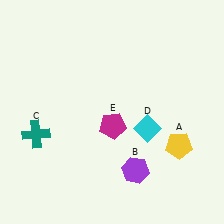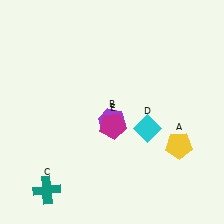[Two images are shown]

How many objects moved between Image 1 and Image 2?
2 objects moved between the two images.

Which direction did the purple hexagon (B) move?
The purple hexagon (B) moved up.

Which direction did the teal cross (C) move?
The teal cross (C) moved down.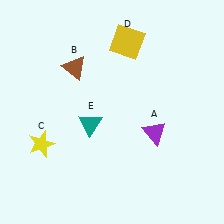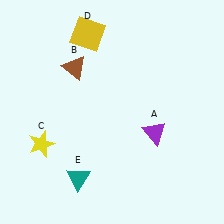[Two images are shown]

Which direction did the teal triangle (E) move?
The teal triangle (E) moved down.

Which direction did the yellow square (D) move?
The yellow square (D) moved left.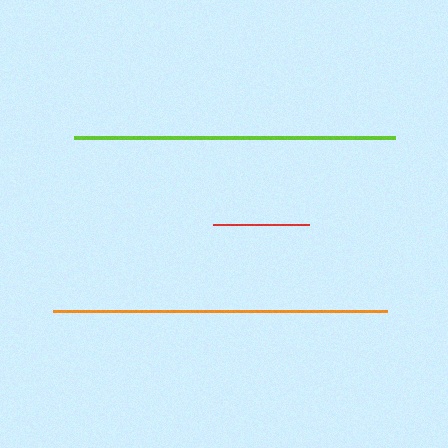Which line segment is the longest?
The orange line is the longest at approximately 334 pixels.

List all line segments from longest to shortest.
From longest to shortest: orange, lime, red.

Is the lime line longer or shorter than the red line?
The lime line is longer than the red line.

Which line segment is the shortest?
The red line is the shortest at approximately 96 pixels.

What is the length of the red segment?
The red segment is approximately 96 pixels long.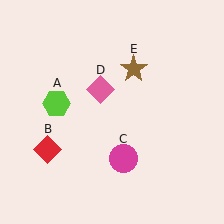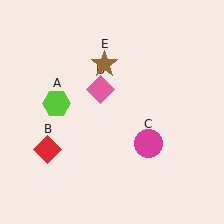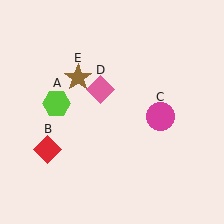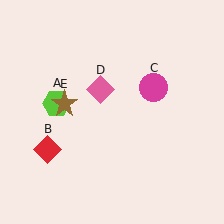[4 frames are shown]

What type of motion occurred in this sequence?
The magenta circle (object C), brown star (object E) rotated counterclockwise around the center of the scene.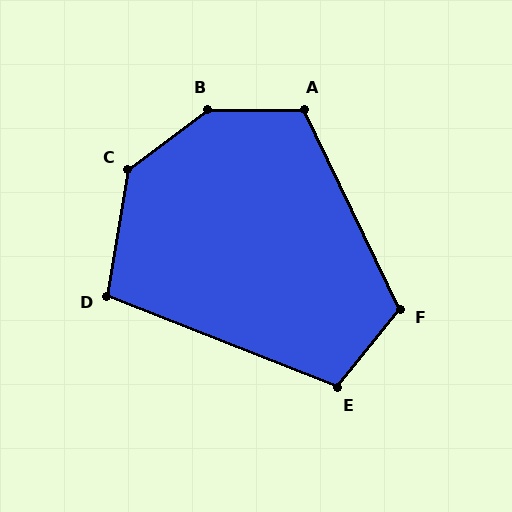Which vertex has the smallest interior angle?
D, at approximately 102 degrees.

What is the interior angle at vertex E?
Approximately 108 degrees (obtuse).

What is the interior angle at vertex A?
Approximately 116 degrees (obtuse).